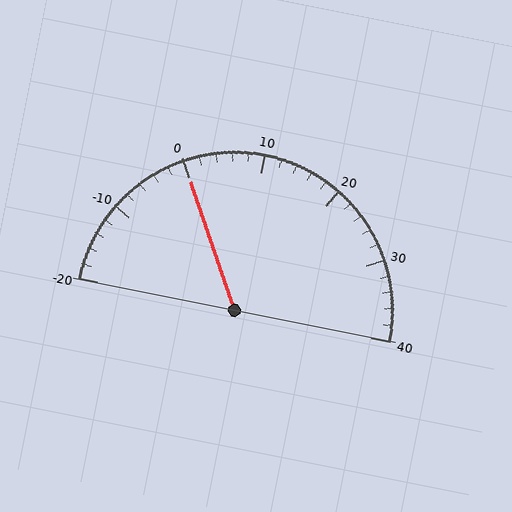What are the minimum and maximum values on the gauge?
The gauge ranges from -20 to 40.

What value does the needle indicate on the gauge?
The needle indicates approximately 0.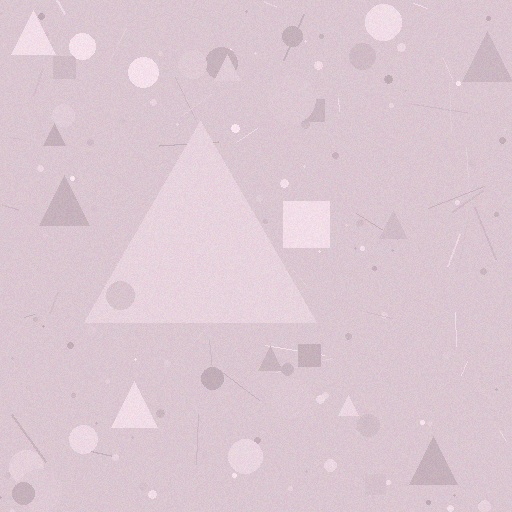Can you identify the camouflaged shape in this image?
The camouflaged shape is a triangle.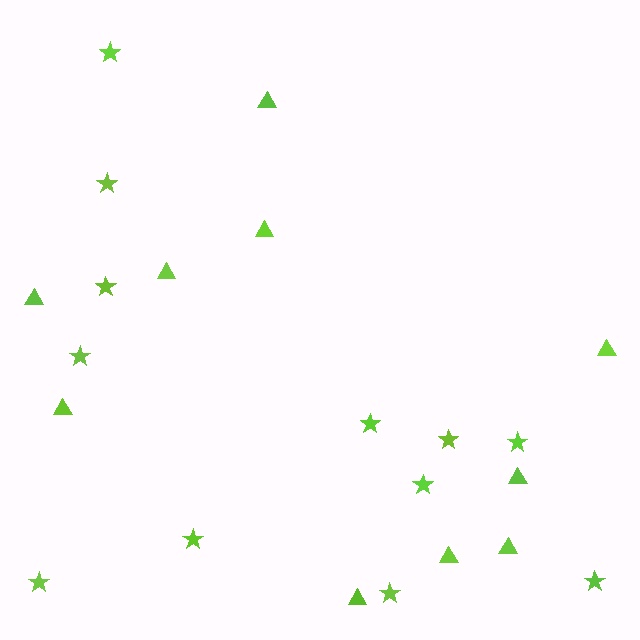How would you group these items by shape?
There are 2 groups: one group of stars (12) and one group of triangles (10).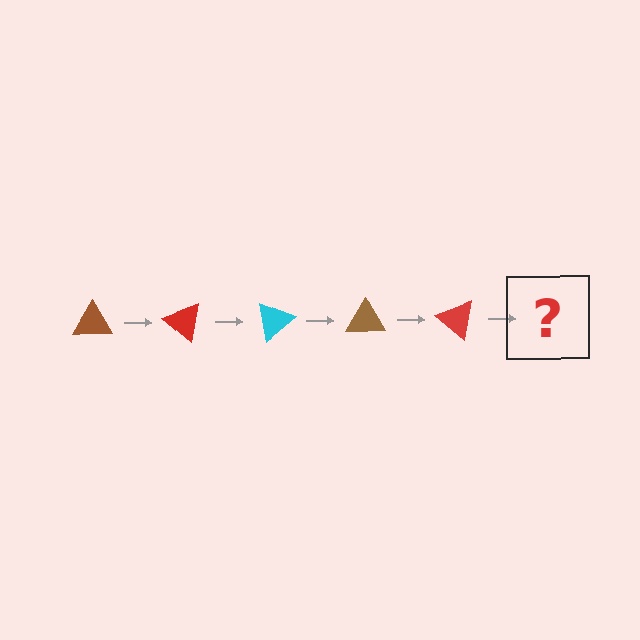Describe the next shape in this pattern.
It should be a cyan triangle, rotated 200 degrees from the start.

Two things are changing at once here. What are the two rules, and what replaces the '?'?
The two rules are that it rotates 40 degrees each step and the color cycles through brown, red, and cyan. The '?' should be a cyan triangle, rotated 200 degrees from the start.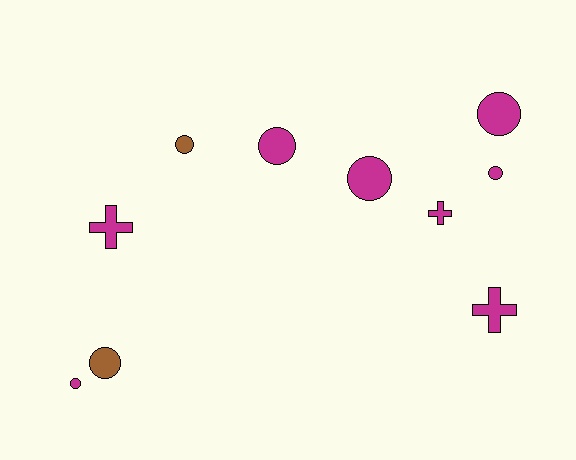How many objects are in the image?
There are 10 objects.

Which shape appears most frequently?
Circle, with 7 objects.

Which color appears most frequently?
Magenta, with 8 objects.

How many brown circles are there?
There are 2 brown circles.